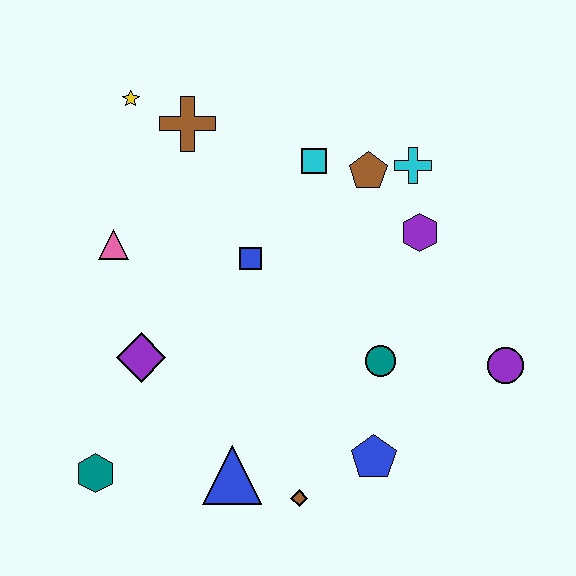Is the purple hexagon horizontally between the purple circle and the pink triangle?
Yes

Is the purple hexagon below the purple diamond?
No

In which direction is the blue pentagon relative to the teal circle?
The blue pentagon is below the teal circle.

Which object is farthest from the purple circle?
The yellow star is farthest from the purple circle.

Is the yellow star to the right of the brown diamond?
No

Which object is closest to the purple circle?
The teal circle is closest to the purple circle.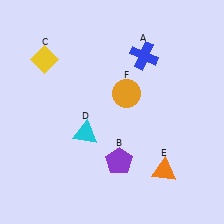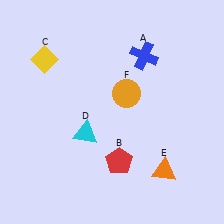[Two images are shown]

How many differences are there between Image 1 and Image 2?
There is 1 difference between the two images.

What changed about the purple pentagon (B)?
In Image 1, B is purple. In Image 2, it changed to red.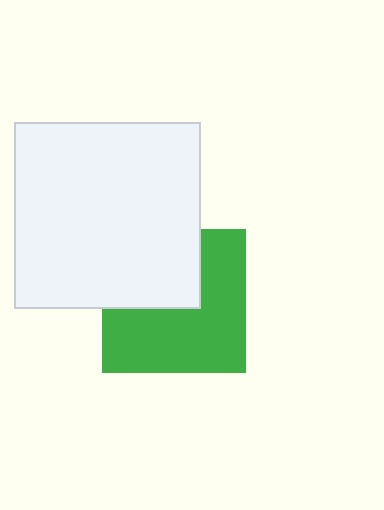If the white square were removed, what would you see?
You would see the complete green square.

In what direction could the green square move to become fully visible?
The green square could move down. That would shift it out from behind the white square entirely.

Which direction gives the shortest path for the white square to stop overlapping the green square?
Moving up gives the shortest separation.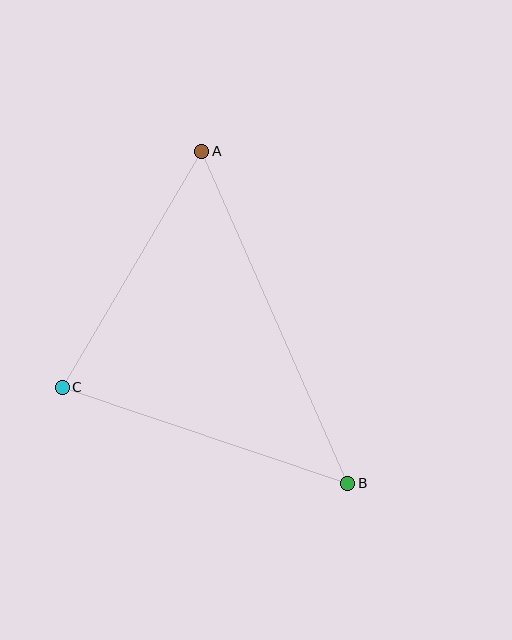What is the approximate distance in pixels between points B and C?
The distance between B and C is approximately 301 pixels.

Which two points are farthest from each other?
Points A and B are farthest from each other.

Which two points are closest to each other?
Points A and C are closest to each other.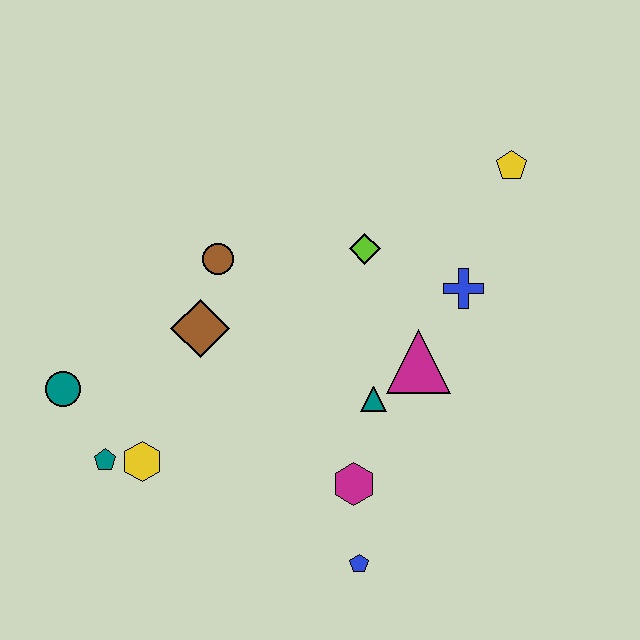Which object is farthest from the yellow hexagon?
The yellow pentagon is farthest from the yellow hexagon.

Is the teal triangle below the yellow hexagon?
No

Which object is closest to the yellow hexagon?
The teal pentagon is closest to the yellow hexagon.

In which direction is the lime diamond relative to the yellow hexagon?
The lime diamond is to the right of the yellow hexagon.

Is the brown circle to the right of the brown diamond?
Yes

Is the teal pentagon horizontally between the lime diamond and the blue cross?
No